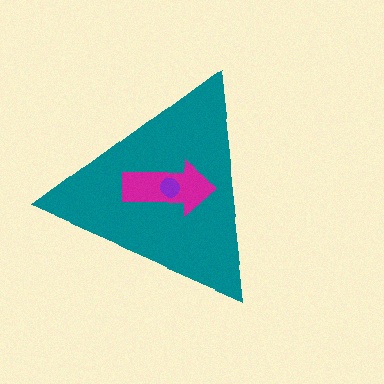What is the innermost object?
The purple circle.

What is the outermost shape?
The teal triangle.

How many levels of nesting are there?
3.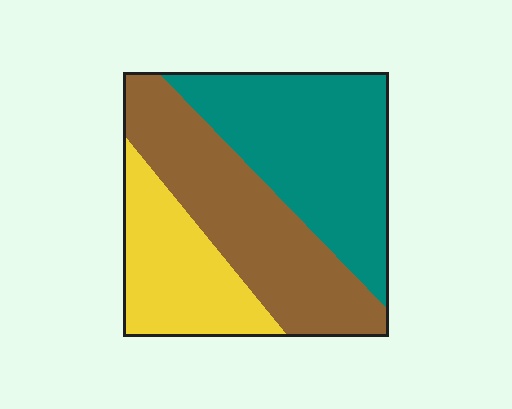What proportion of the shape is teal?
Teal takes up between a quarter and a half of the shape.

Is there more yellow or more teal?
Teal.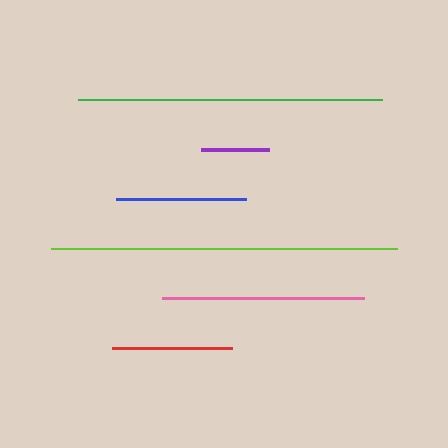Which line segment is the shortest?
The purple line is the shortest at approximately 68 pixels.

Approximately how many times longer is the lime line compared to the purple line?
The lime line is approximately 5.1 times the length of the purple line.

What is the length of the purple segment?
The purple segment is approximately 68 pixels long.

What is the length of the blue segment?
The blue segment is approximately 130 pixels long.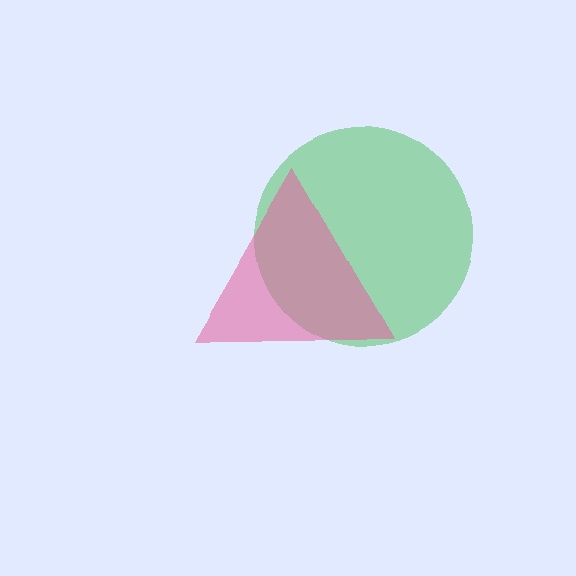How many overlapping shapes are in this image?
There are 2 overlapping shapes in the image.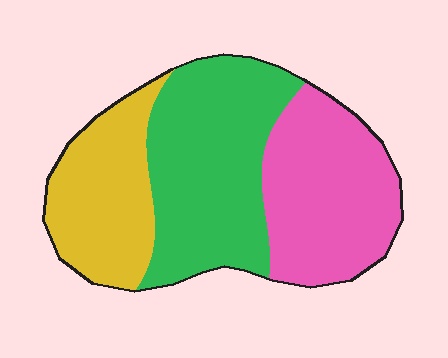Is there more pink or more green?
Green.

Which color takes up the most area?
Green, at roughly 40%.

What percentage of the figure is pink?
Pink covers about 35% of the figure.